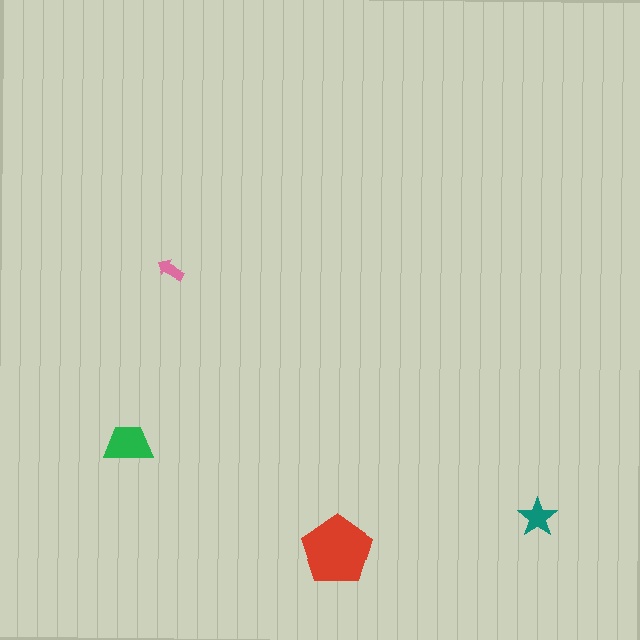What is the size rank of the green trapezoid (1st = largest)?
2nd.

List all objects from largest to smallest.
The red pentagon, the green trapezoid, the teal star, the pink arrow.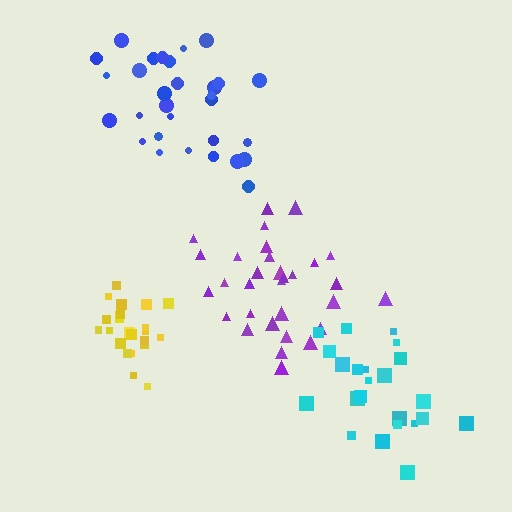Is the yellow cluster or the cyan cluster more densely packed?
Yellow.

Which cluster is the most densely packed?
Yellow.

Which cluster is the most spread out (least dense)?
Purple.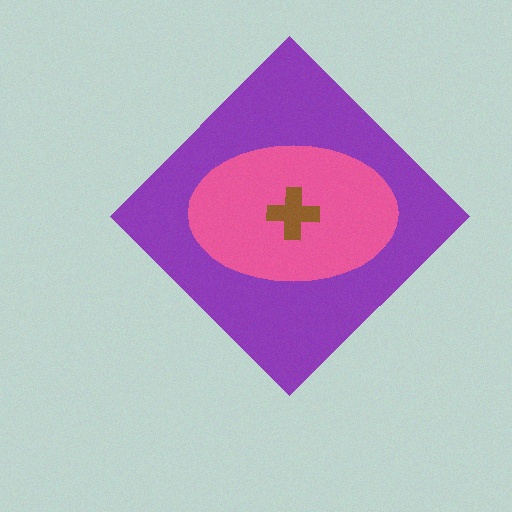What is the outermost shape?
The purple diamond.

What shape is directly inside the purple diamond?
The pink ellipse.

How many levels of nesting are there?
3.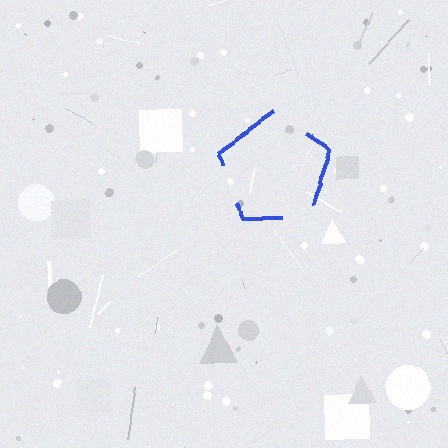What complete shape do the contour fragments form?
The contour fragments form a pentagon.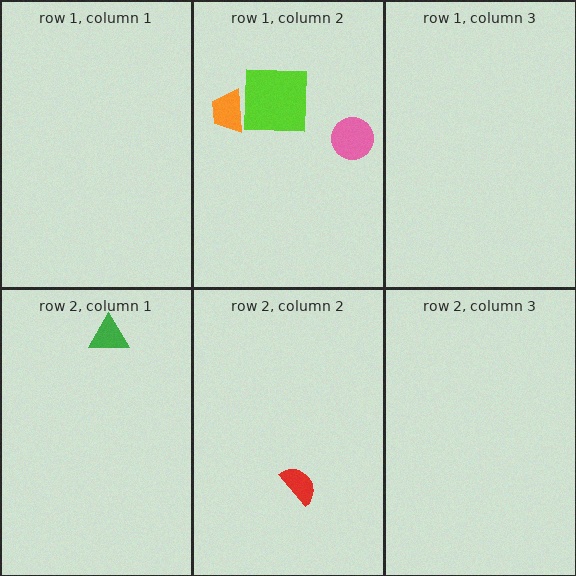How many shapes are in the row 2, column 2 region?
1.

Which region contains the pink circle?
The row 1, column 2 region.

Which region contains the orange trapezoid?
The row 1, column 2 region.